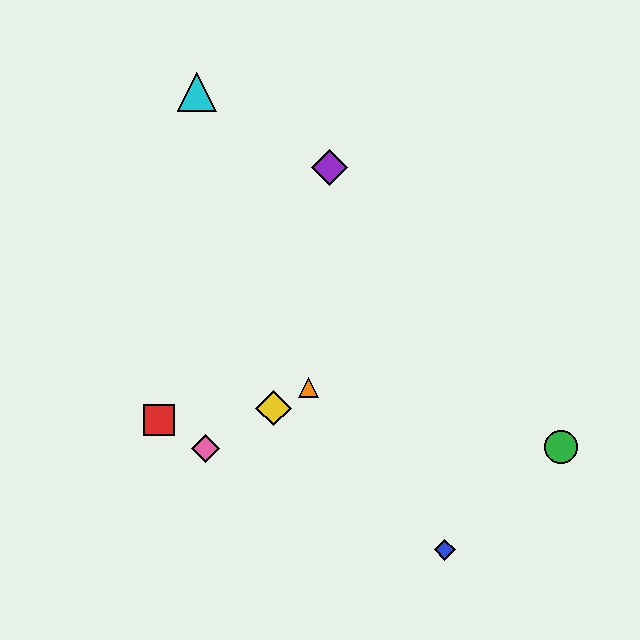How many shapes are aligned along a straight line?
3 shapes (the yellow diamond, the orange triangle, the pink diamond) are aligned along a straight line.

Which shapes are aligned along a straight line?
The yellow diamond, the orange triangle, the pink diamond are aligned along a straight line.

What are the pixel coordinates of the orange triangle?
The orange triangle is at (309, 387).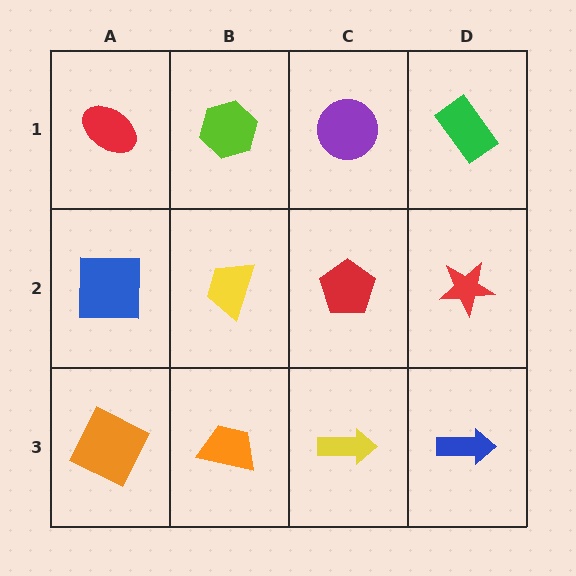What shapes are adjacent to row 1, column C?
A red pentagon (row 2, column C), a lime hexagon (row 1, column B), a green rectangle (row 1, column D).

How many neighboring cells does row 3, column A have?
2.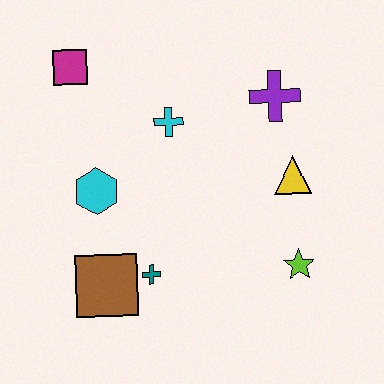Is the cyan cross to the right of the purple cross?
No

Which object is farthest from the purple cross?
The brown square is farthest from the purple cross.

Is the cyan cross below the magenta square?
Yes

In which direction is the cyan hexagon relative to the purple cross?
The cyan hexagon is to the left of the purple cross.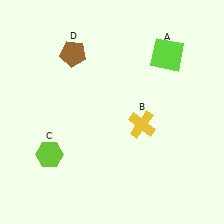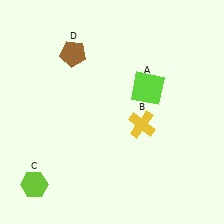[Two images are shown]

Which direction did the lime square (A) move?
The lime square (A) moved down.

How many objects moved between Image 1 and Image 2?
2 objects moved between the two images.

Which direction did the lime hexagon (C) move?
The lime hexagon (C) moved down.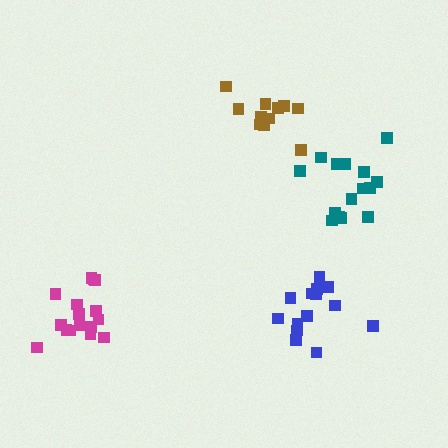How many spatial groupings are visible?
There are 4 spatial groupings.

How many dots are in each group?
Group 1: 11 dots, Group 2: 14 dots, Group 3: 17 dots, Group 4: 15 dots (57 total).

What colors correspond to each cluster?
The clusters are colored: brown, blue, magenta, teal.